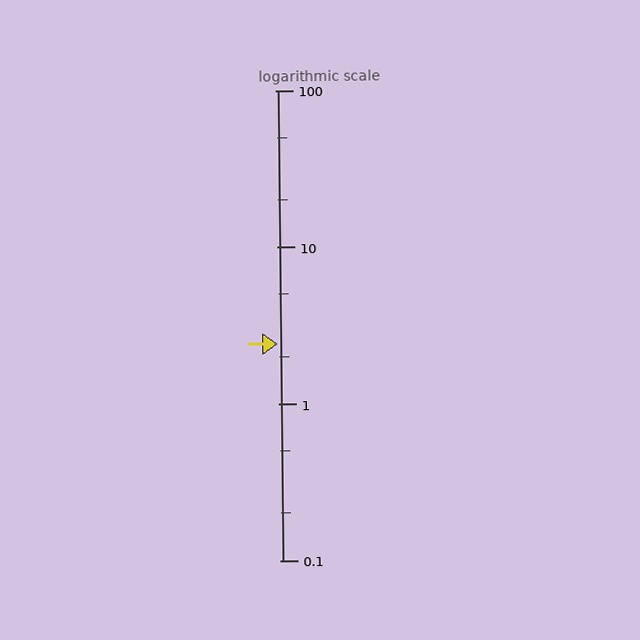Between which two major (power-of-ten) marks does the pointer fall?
The pointer is between 1 and 10.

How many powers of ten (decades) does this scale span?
The scale spans 3 decades, from 0.1 to 100.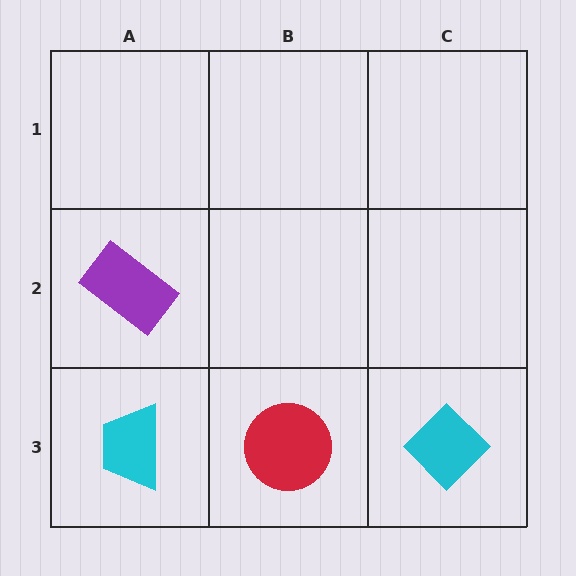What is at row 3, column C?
A cyan diamond.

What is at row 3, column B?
A red circle.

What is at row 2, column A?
A purple rectangle.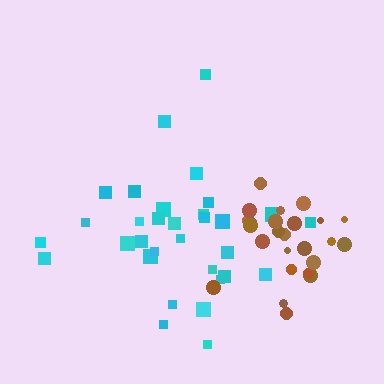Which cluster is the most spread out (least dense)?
Cyan.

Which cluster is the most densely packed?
Brown.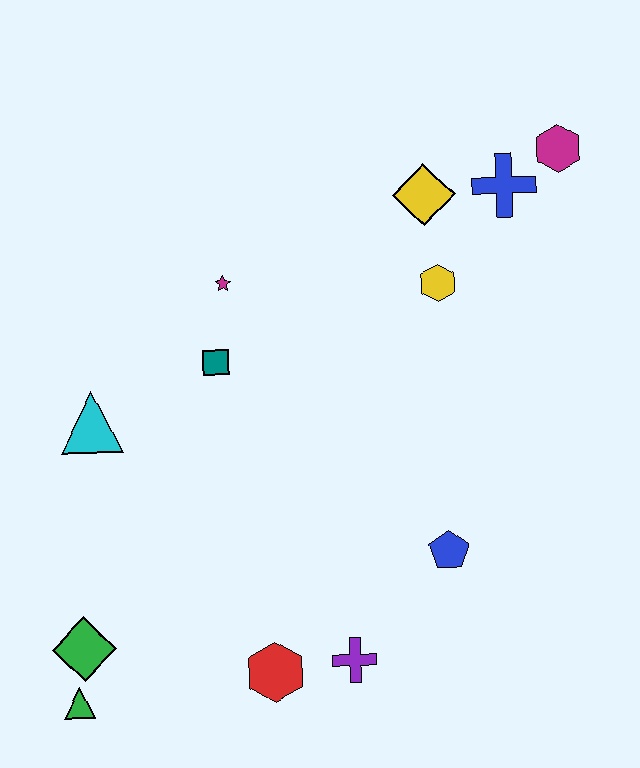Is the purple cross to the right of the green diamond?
Yes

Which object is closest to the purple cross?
The red hexagon is closest to the purple cross.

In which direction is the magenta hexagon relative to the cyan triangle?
The magenta hexagon is to the right of the cyan triangle.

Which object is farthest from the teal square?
The magenta hexagon is farthest from the teal square.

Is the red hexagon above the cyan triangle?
No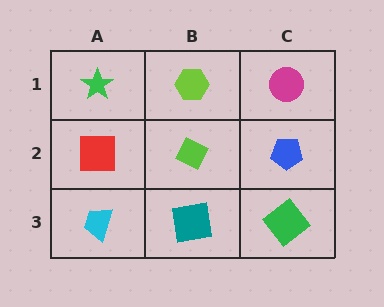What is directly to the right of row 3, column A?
A teal square.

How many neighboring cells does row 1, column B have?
3.